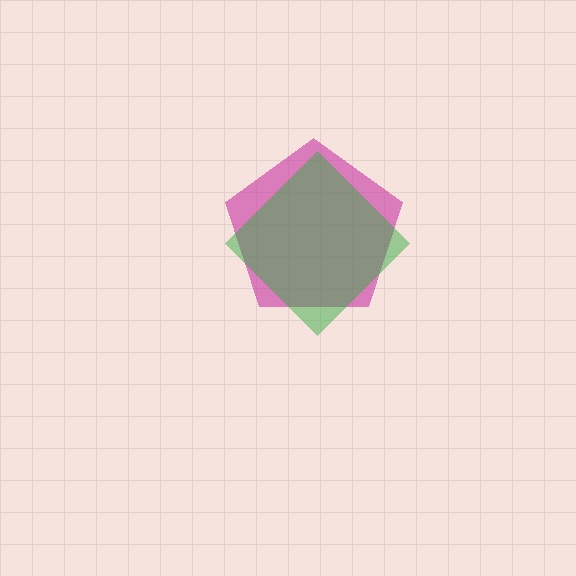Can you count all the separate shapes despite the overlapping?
Yes, there are 2 separate shapes.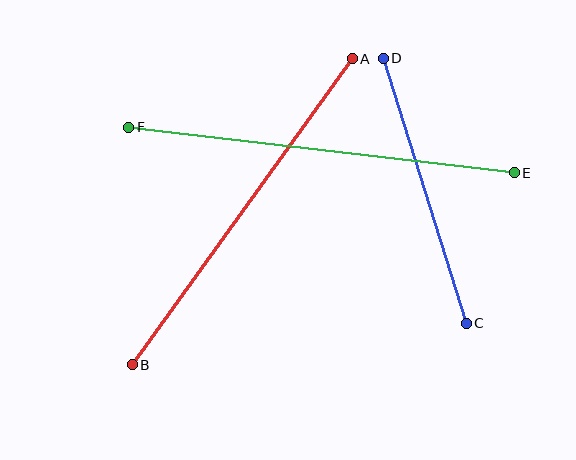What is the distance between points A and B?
The distance is approximately 377 pixels.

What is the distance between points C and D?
The distance is approximately 278 pixels.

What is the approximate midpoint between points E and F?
The midpoint is at approximately (322, 150) pixels.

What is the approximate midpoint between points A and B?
The midpoint is at approximately (242, 212) pixels.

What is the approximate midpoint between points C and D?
The midpoint is at approximately (425, 191) pixels.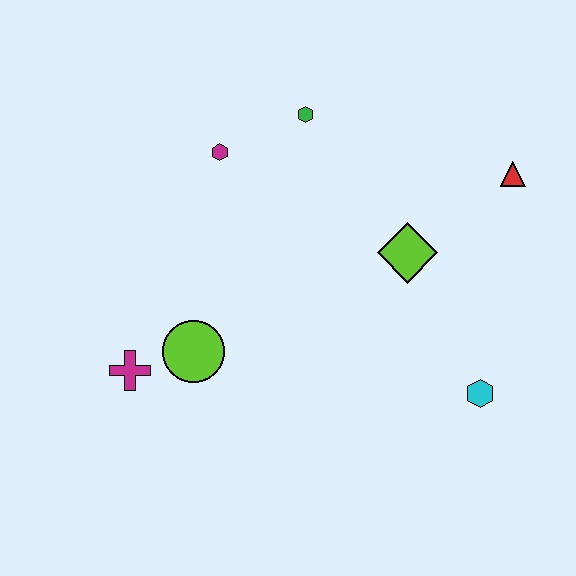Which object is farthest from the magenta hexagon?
The cyan hexagon is farthest from the magenta hexagon.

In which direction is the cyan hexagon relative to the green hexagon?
The cyan hexagon is below the green hexagon.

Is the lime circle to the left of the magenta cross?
No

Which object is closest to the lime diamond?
The red triangle is closest to the lime diamond.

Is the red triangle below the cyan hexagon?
No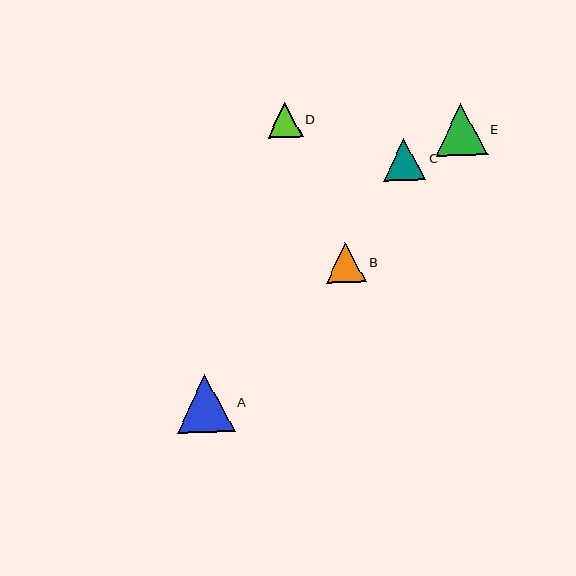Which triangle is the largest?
Triangle A is the largest with a size of approximately 58 pixels.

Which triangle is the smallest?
Triangle D is the smallest with a size of approximately 35 pixels.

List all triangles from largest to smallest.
From largest to smallest: A, E, C, B, D.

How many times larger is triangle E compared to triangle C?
Triangle E is approximately 1.2 times the size of triangle C.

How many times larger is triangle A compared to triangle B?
Triangle A is approximately 1.5 times the size of triangle B.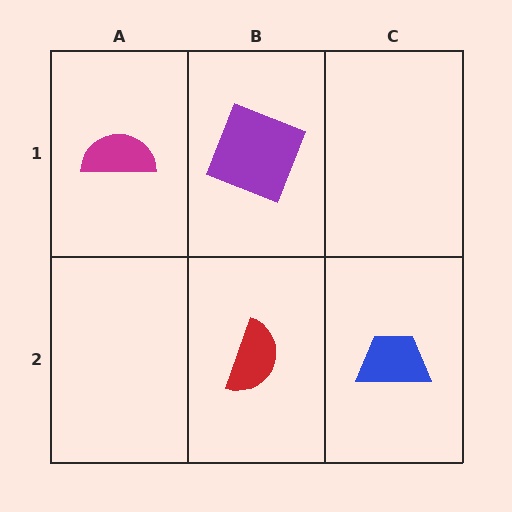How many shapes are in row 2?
2 shapes.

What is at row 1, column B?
A purple square.